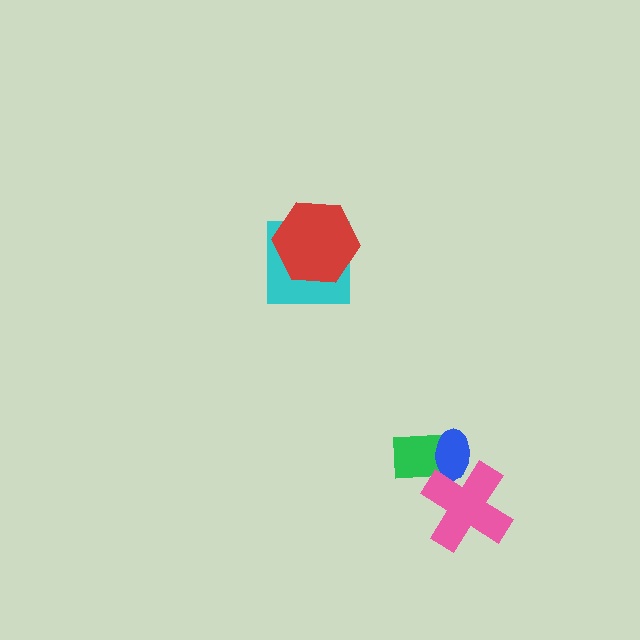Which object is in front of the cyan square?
The red hexagon is in front of the cyan square.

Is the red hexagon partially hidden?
No, no other shape covers it.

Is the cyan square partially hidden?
Yes, it is partially covered by another shape.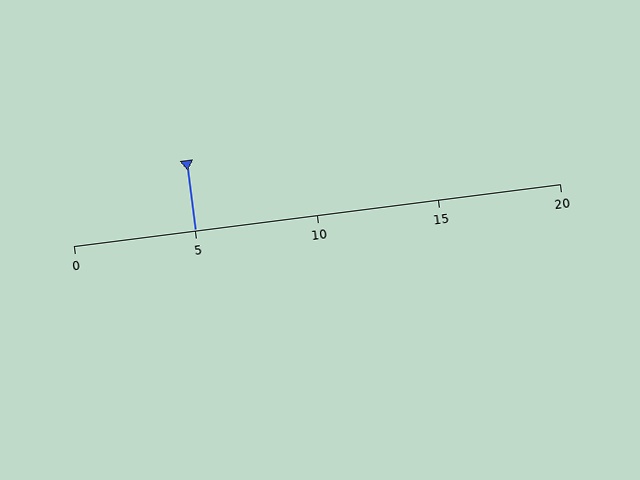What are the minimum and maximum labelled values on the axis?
The axis runs from 0 to 20.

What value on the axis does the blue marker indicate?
The marker indicates approximately 5.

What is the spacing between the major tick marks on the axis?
The major ticks are spaced 5 apart.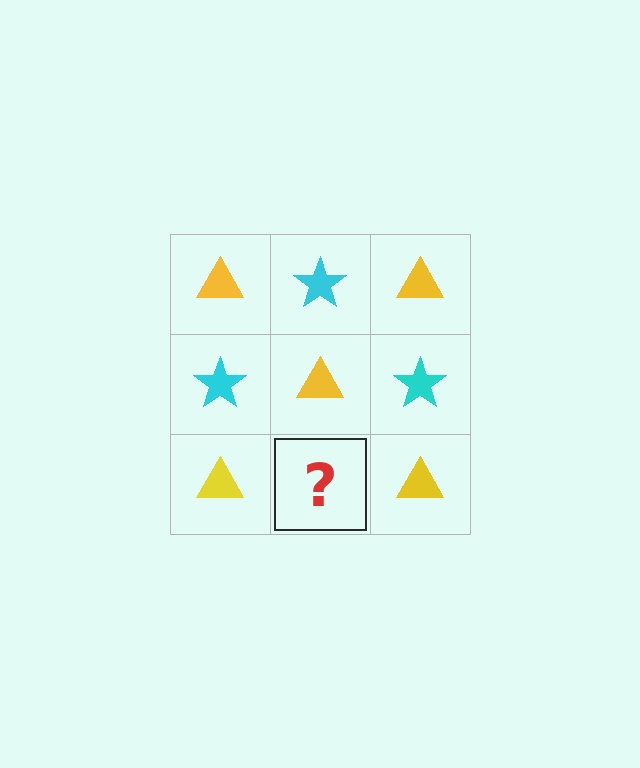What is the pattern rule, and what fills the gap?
The rule is that it alternates yellow triangle and cyan star in a checkerboard pattern. The gap should be filled with a cyan star.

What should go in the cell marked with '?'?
The missing cell should contain a cyan star.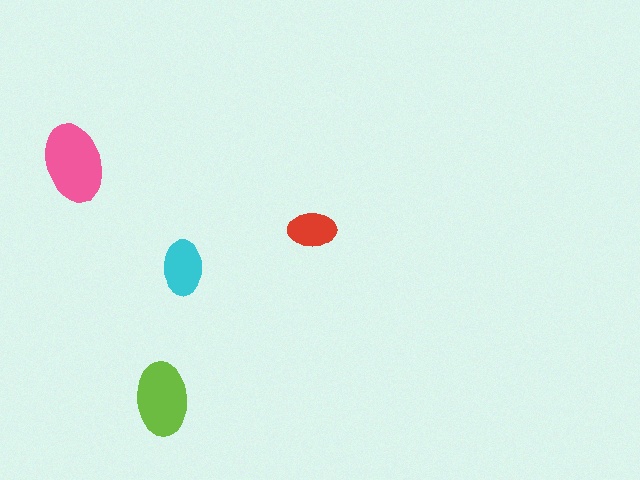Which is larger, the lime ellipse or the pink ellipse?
The pink one.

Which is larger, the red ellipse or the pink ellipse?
The pink one.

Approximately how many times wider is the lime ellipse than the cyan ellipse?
About 1.5 times wider.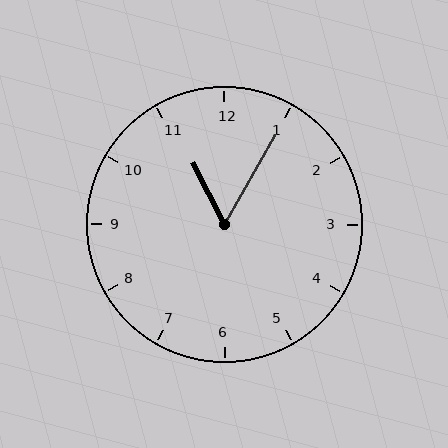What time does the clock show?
11:05.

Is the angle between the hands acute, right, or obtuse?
It is acute.